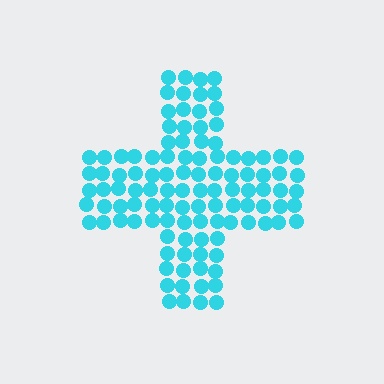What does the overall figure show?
The overall figure shows a cross.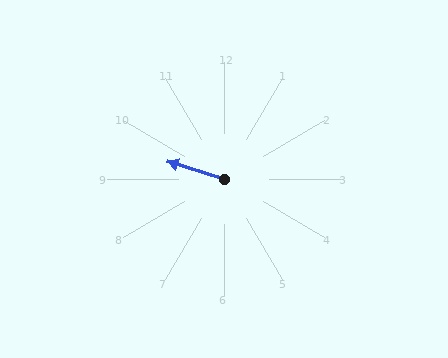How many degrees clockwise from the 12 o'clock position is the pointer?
Approximately 287 degrees.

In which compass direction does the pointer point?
West.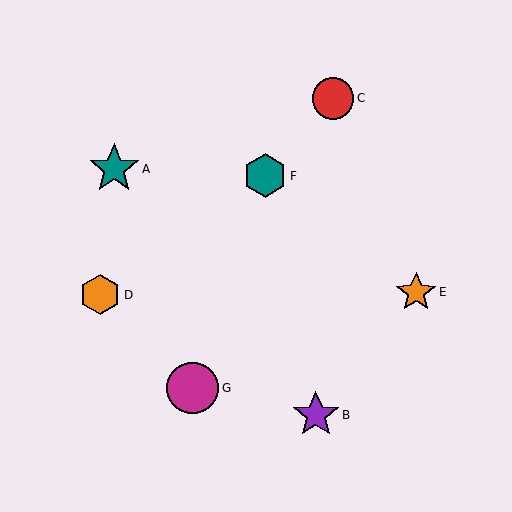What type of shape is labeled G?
Shape G is a magenta circle.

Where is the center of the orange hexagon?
The center of the orange hexagon is at (100, 295).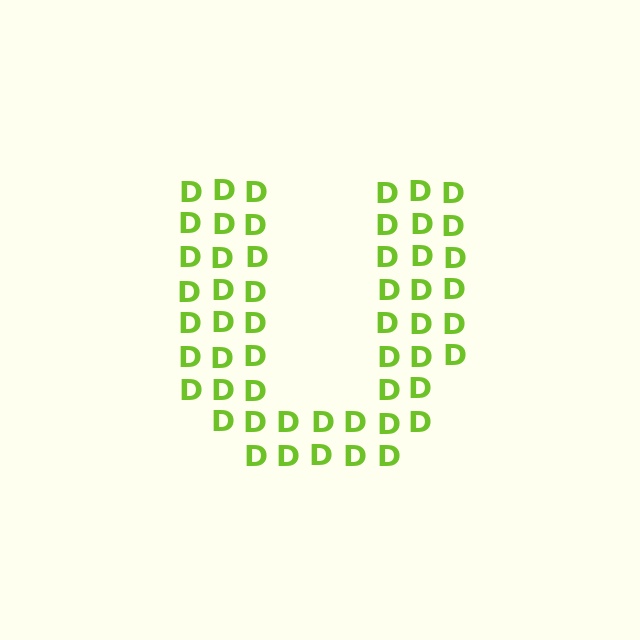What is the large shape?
The large shape is the letter U.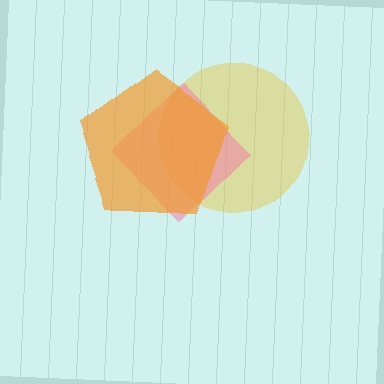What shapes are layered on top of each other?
The layered shapes are: a yellow circle, a pink diamond, an orange pentagon.